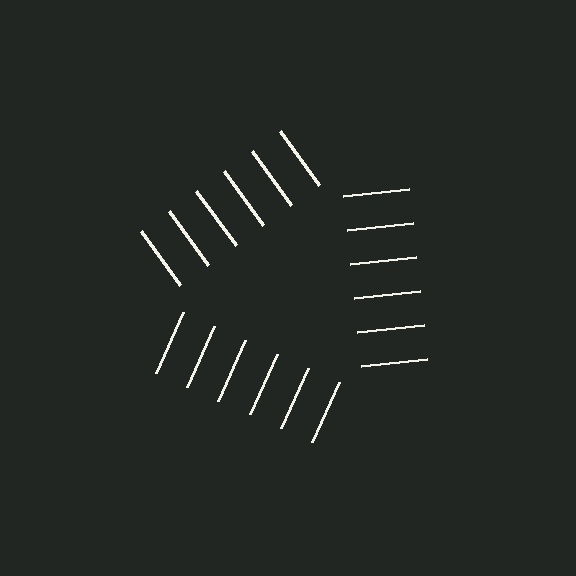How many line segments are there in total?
18 — 6 along each of the 3 edges.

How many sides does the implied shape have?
3 sides — the line-ends trace a triangle.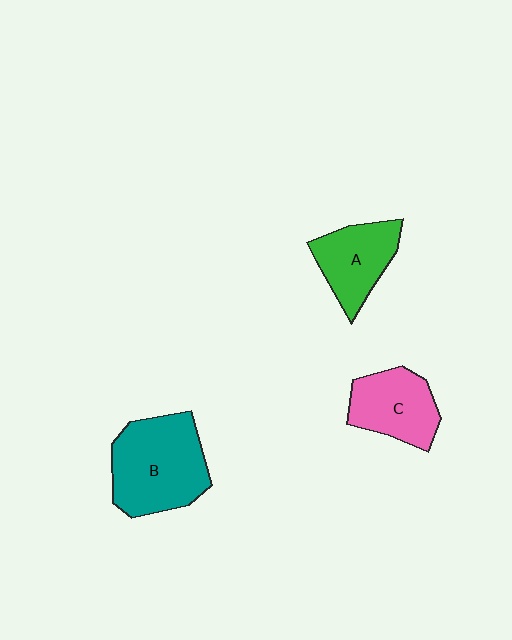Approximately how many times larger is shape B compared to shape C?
Approximately 1.5 times.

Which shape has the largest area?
Shape B (teal).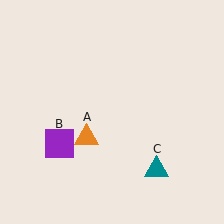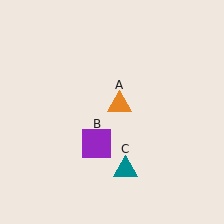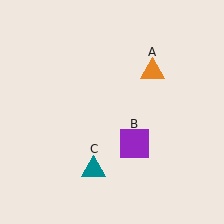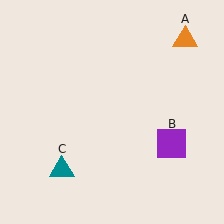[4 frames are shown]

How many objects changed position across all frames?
3 objects changed position: orange triangle (object A), purple square (object B), teal triangle (object C).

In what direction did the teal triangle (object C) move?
The teal triangle (object C) moved left.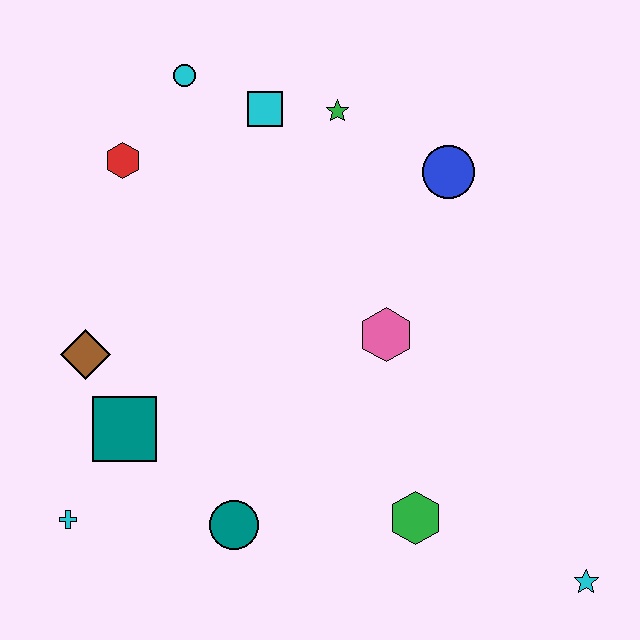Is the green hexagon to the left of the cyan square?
No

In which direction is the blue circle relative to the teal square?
The blue circle is to the right of the teal square.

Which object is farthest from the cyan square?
The cyan star is farthest from the cyan square.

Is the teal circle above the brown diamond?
No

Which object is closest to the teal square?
The brown diamond is closest to the teal square.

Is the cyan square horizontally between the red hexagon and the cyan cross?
No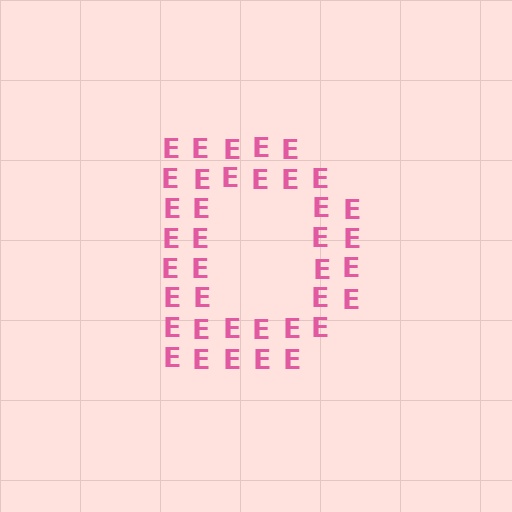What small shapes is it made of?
It is made of small letter E's.